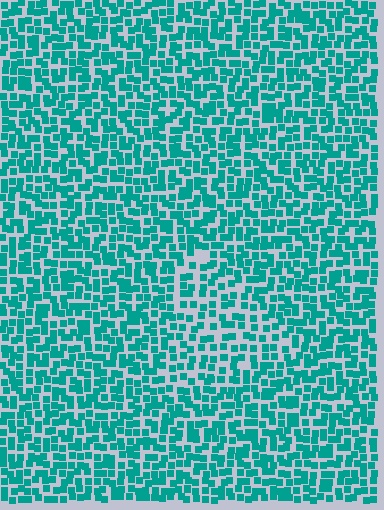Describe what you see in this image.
The image contains small teal elements arranged at two different densities. A triangle-shaped region is visible where the elements are less densely packed than the surrounding area.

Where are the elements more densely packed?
The elements are more densely packed outside the triangle boundary.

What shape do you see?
I see a triangle.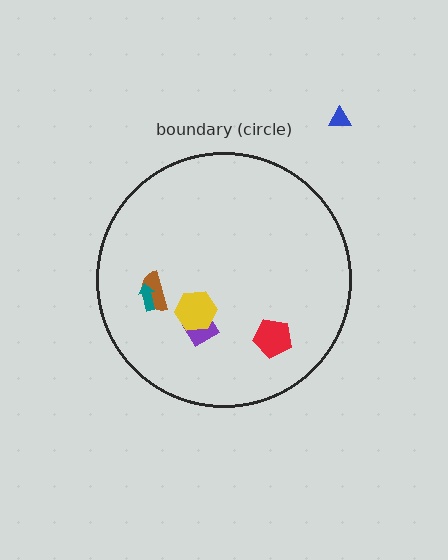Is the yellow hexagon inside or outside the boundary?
Inside.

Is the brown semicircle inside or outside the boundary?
Inside.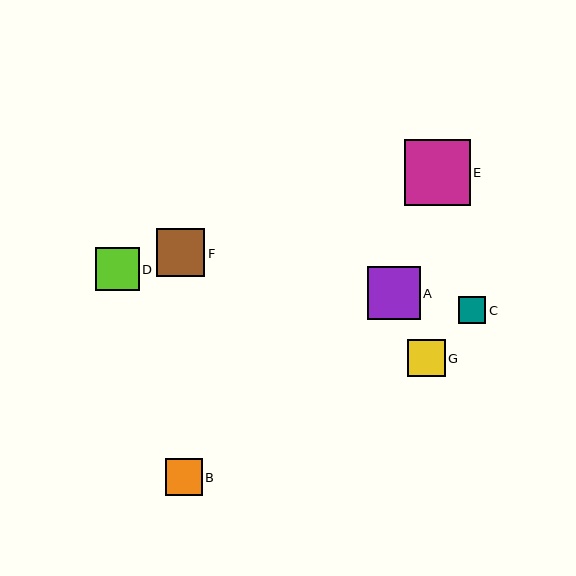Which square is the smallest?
Square C is the smallest with a size of approximately 28 pixels.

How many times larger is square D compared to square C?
Square D is approximately 1.6 times the size of square C.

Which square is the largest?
Square E is the largest with a size of approximately 66 pixels.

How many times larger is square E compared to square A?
Square E is approximately 1.2 times the size of square A.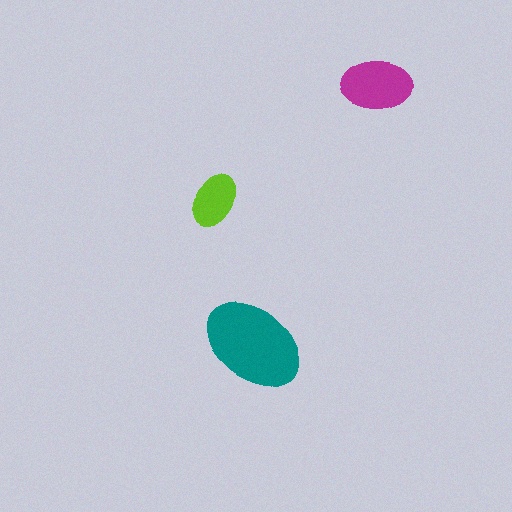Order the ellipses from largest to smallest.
the teal one, the magenta one, the lime one.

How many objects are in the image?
There are 3 objects in the image.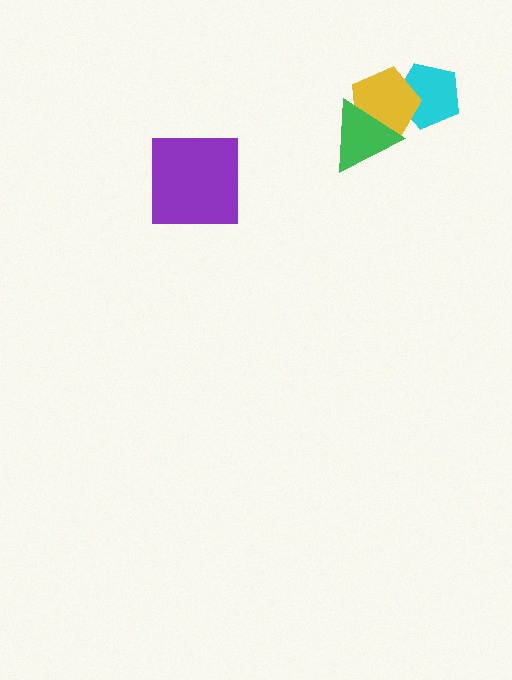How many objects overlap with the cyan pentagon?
1 object overlaps with the cyan pentagon.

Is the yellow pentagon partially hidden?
Yes, it is partially covered by another shape.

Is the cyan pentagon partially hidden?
Yes, it is partially covered by another shape.